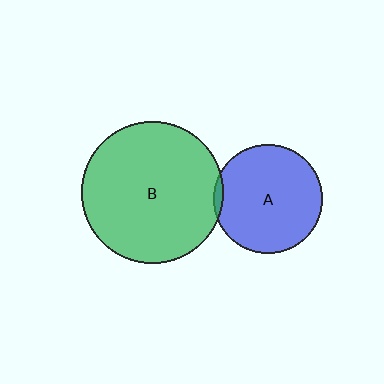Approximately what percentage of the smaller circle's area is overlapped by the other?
Approximately 5%.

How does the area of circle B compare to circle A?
Approximately 1.7 times.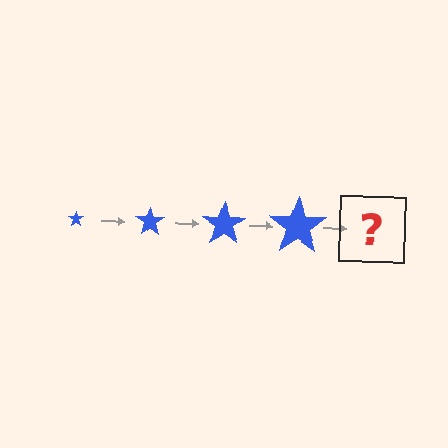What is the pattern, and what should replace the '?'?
The pattern is that the star gets progressively larger each step. The '?' should be a blue star, larger than the previous one.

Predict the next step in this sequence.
The next step is a blue star, larger than the previous one.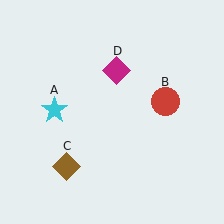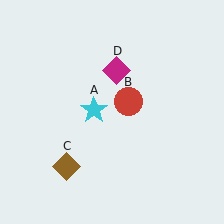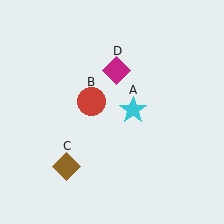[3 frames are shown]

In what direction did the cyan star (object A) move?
The cyan star (object A) moved right.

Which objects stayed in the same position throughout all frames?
Brown diamond (object C) and magenta diamond (object D) remained stationary.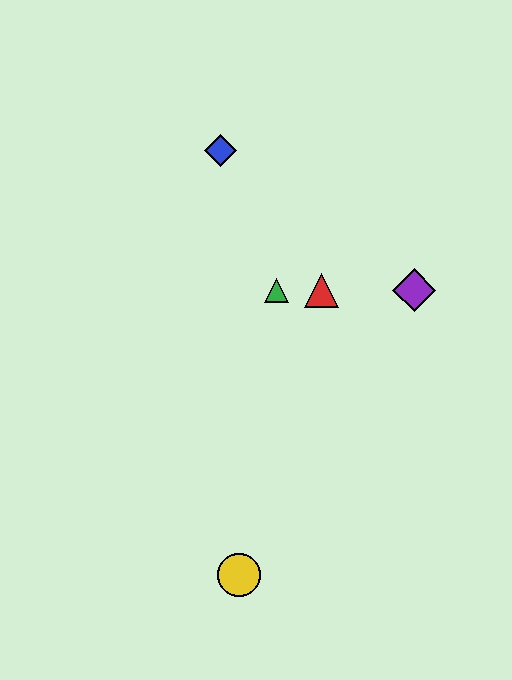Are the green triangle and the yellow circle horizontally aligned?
No, the green triangle is at y≈290 and the yellow circle is at y≈575.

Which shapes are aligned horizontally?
The red triangle, the green triangle, the purple diamond are aligned horizontally.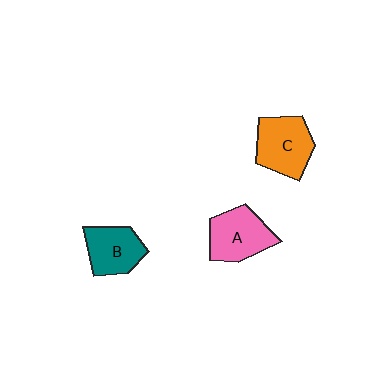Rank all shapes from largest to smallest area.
From largest to smallest: C (orange), A (pink), B (teal).